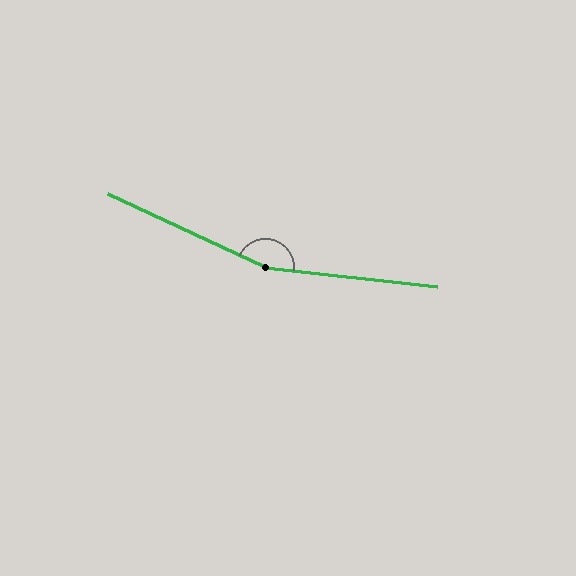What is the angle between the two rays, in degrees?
Approximately 161 degrees.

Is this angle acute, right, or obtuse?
It is obtuse.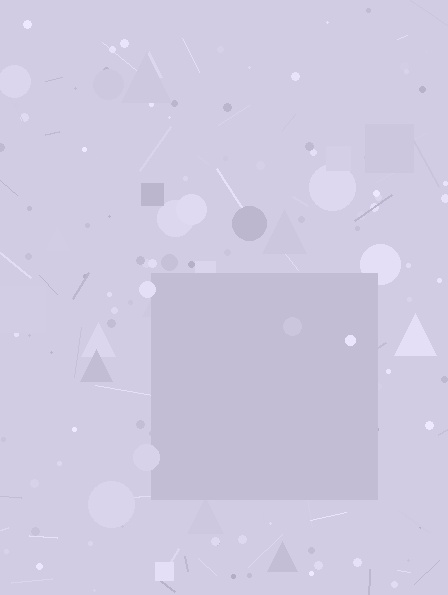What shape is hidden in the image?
A square is hidden in the image.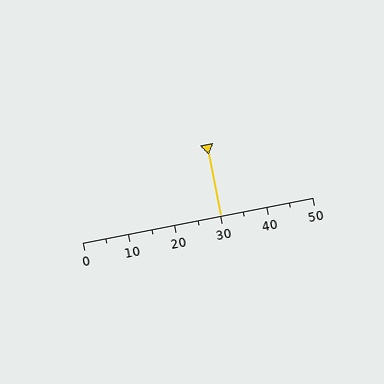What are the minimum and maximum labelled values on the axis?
The axis runs from 0 to 50.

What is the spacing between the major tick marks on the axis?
The major ticks are spaced 10 apart.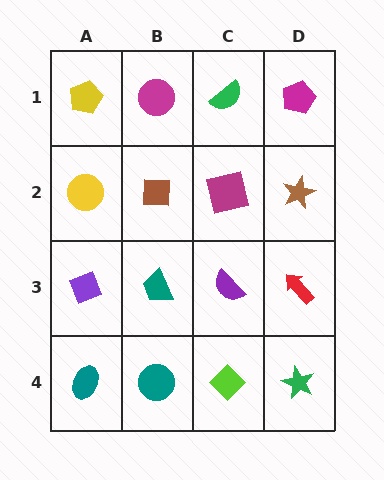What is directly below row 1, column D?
A brown star.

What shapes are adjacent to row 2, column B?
A magenta circle (row 1, column B), a teal trapezoid (row 3, column B), a yellow circle (row 2, column A), a magenta square (row 2, column C).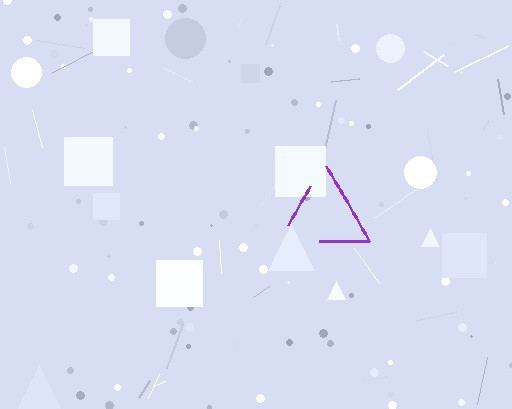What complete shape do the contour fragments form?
The contour fragments form a triangle.